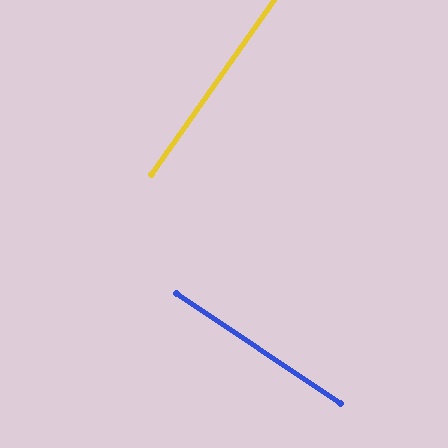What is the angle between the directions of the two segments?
Approximately 89 degrees.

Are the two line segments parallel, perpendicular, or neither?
Perpendicular — they meet at approximately 89°.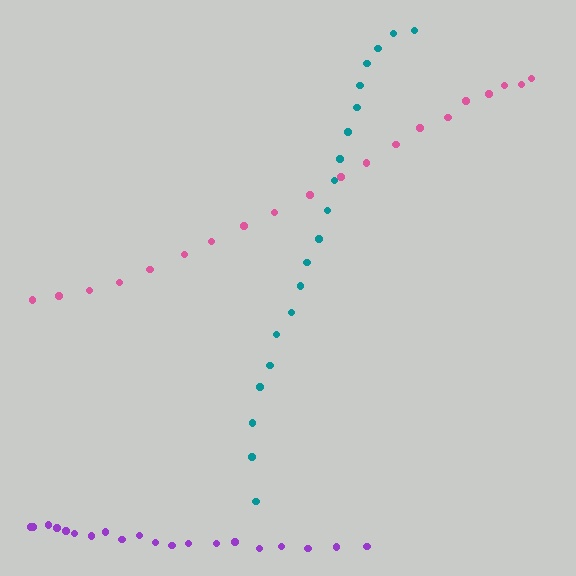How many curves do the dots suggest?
There are 3 distinct paths.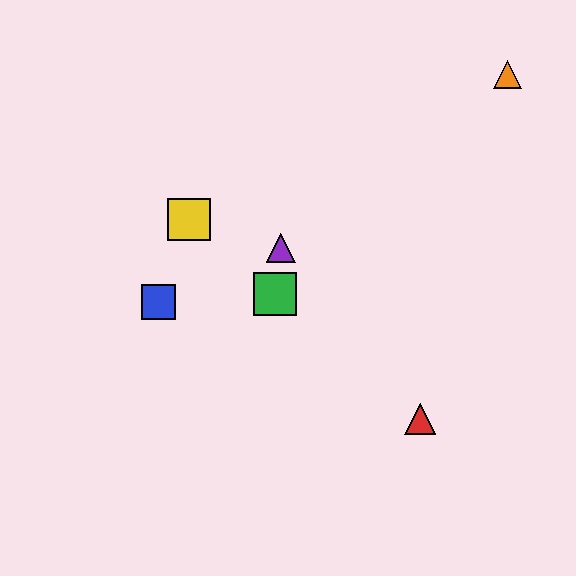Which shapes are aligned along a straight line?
The red triangle, the green square, the yellow square are aligned along a straight line.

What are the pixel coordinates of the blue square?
The blue square is at (158, 302).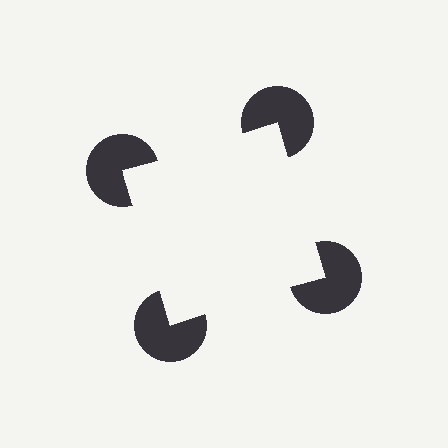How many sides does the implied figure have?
4 sides.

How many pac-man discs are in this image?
There are 4 — one at each vertex of the illusory square.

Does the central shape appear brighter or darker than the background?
It typically appears slightly brighter than the background, even though no actual brightness change is drawn.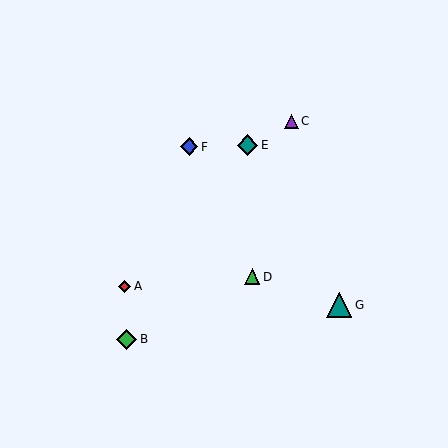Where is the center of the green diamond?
The center of the green diamond is at (127, 339).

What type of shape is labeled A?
Shape A is a red diamond.